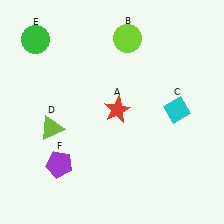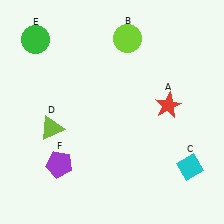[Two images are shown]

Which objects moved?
The objects that moved are: the red star (A), the cyan diamond (C).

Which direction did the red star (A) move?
The red star (A) moved right.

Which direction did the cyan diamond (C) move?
The cyan diamond (C) moved down.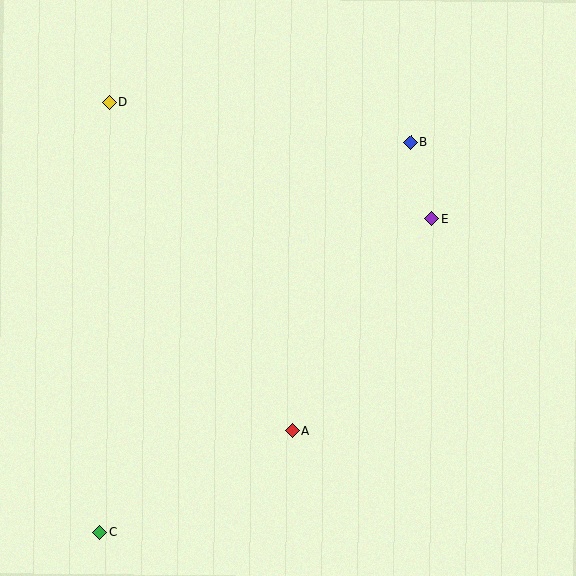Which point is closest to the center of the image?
Point A at (292, 431) is closest to the center.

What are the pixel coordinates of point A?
Point A is at (292, 431).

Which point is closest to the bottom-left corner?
Point C is closest to the bottom-left corner.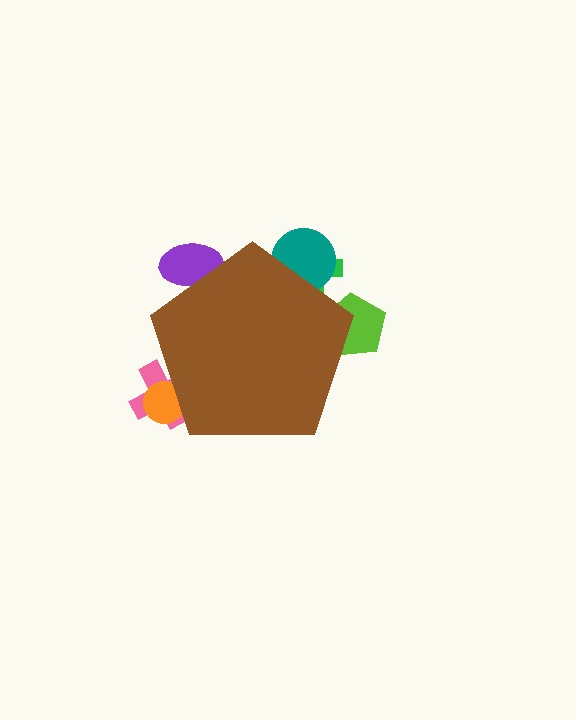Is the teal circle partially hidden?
Yes, the teal circle is partially hidden behind the brown pentagon.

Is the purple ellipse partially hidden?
Yes, the purple ellipse is partially hidden behind the brown pentagon.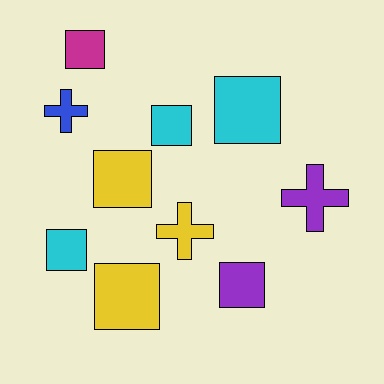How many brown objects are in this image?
There are no brown objects.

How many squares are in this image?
There are 7 squares.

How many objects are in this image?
There are 10 objects.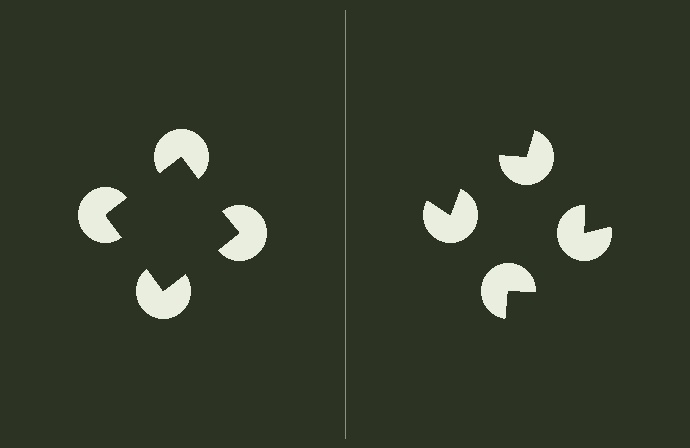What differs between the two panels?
The pac-man discs are positioned identically on both sides; only the wedge orientations differ. On the left they align to a square; on the right they are misaligned.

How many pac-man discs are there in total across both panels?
8 — 4 on each side.